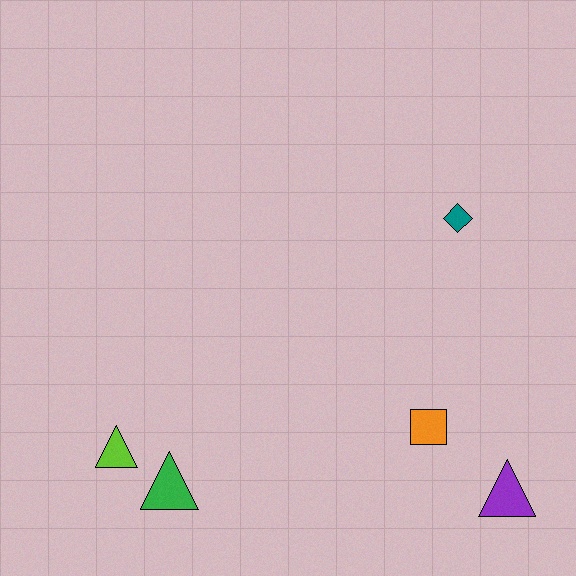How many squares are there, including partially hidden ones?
There is 1 square.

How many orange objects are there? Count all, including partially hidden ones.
There is 1 orange object.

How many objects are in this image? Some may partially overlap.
There are 5 objects.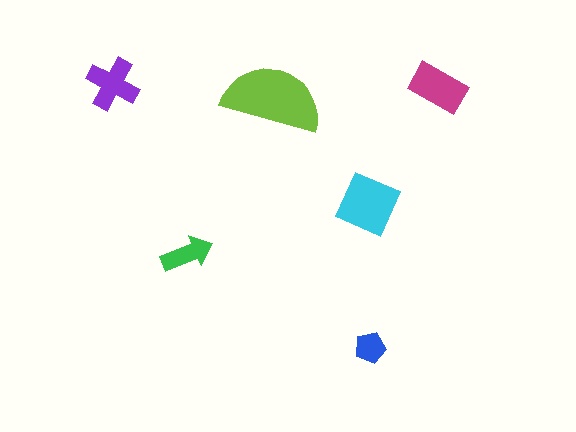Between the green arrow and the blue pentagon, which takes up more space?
The green arrow.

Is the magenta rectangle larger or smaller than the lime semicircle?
Smaller.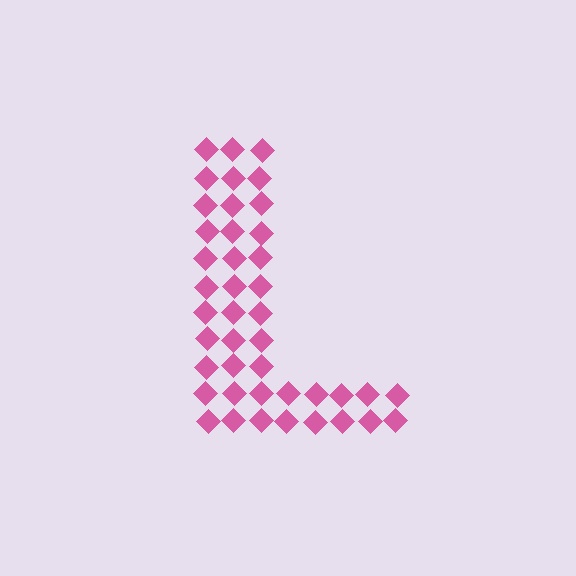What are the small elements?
The small elements are diamonds.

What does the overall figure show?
The overall figure shows the letter L.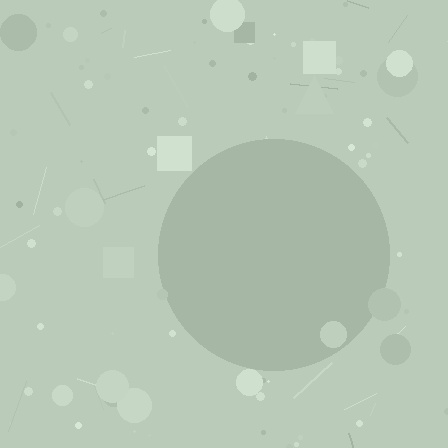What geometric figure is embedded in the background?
A circle is embedded in the background.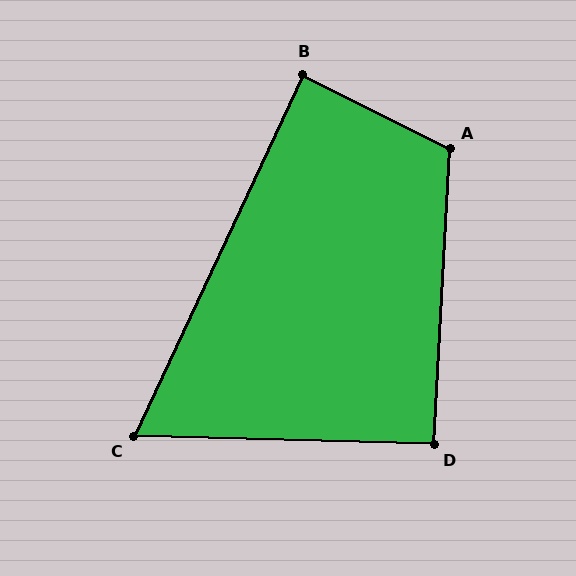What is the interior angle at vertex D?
Approximately 92 degrees (approximately right).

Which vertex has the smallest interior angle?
C, at approximately 67 degrees.